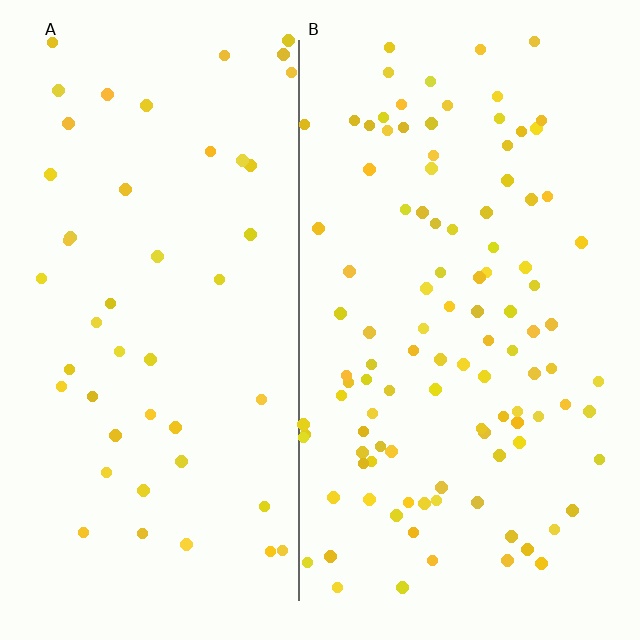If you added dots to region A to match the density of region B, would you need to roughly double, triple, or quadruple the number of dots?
Approximately double.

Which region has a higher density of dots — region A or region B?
B (the right).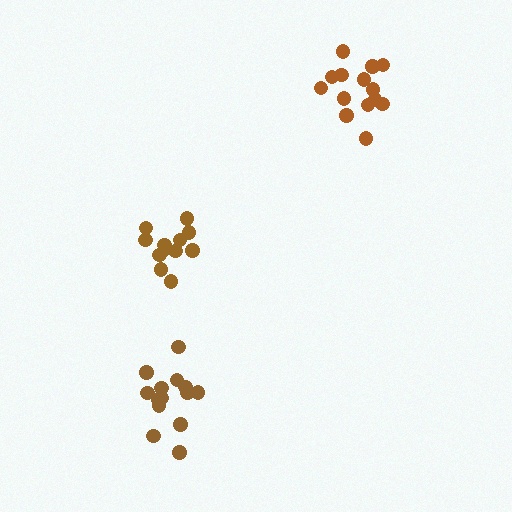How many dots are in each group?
Group 1: 14 dots, Group 2: 14 dots, Group 3: 13 dots (41 total).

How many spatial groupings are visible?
There are 3 spatial groupings.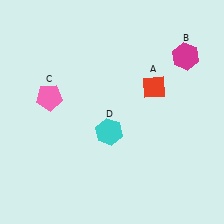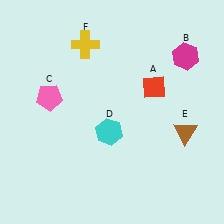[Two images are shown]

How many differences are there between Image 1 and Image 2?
There are 2 differences between the two images.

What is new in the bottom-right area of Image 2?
A brown triangle (E) was added in the bottom-right area of Image 2.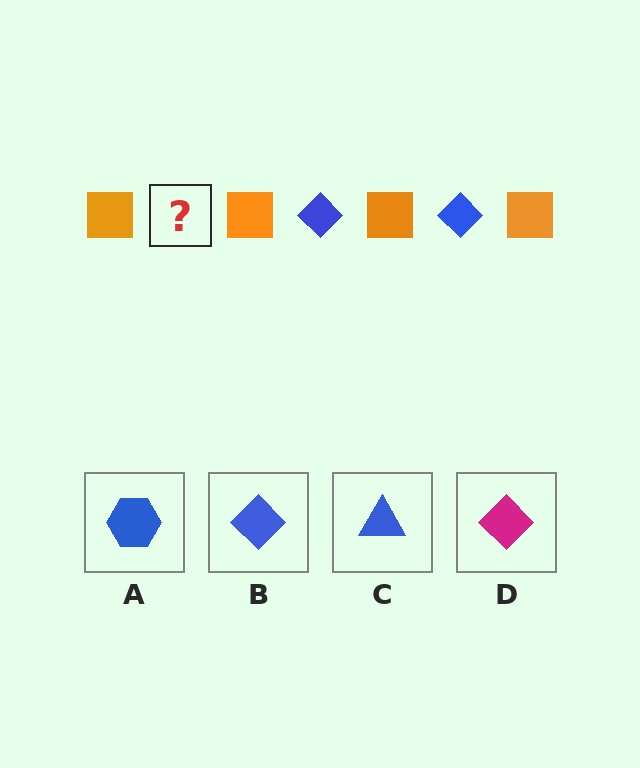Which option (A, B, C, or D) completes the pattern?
B.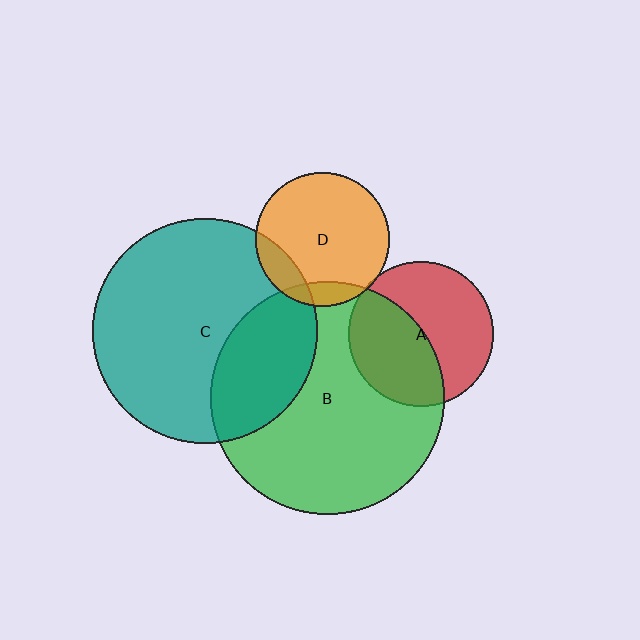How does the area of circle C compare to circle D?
Approximately 2.8 times.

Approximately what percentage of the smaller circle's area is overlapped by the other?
Approximately 10%.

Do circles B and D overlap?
Yes.